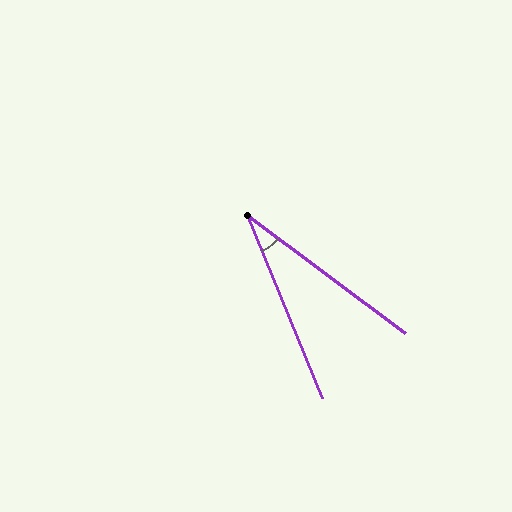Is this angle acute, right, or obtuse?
It is acute.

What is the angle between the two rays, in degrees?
Approximately 31 degrees.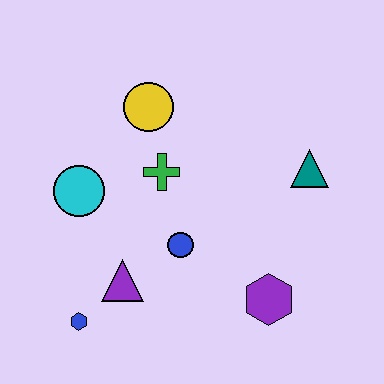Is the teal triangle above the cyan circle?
Yes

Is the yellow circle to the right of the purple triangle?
Yes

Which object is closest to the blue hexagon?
The purple triangle is closest to the blue hexagon.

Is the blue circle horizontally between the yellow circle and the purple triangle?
No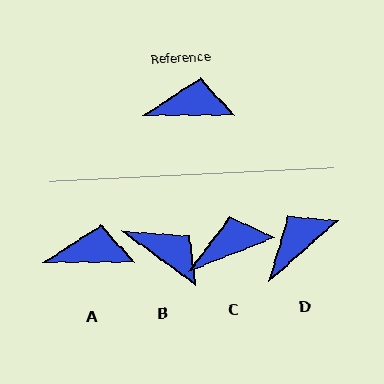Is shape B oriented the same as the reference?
No, it is off by about 36 degrees.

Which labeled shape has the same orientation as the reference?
A.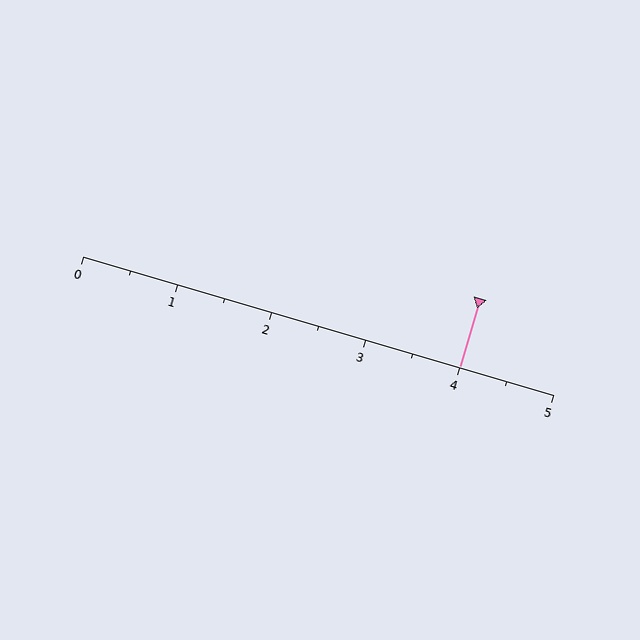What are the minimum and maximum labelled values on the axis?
The axis runs from 0 to 5.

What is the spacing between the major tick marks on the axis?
The major ticks are spaced 1 apart.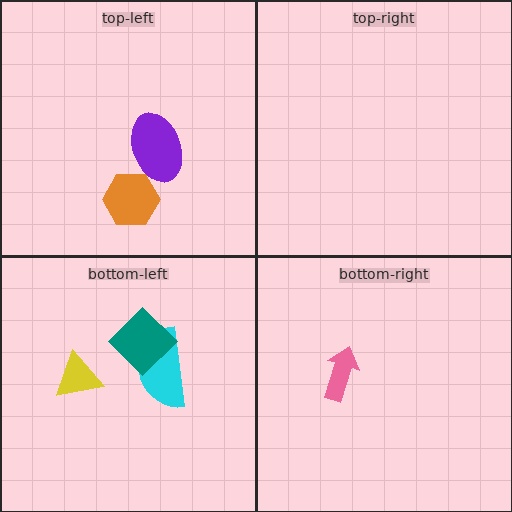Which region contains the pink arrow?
The bottom-right region.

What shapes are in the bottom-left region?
The yellow triangle, the cyan semicircle, the teal diamond.